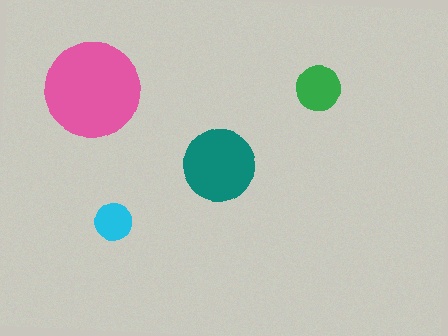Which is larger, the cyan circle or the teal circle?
The teal one.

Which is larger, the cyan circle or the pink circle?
The pink one.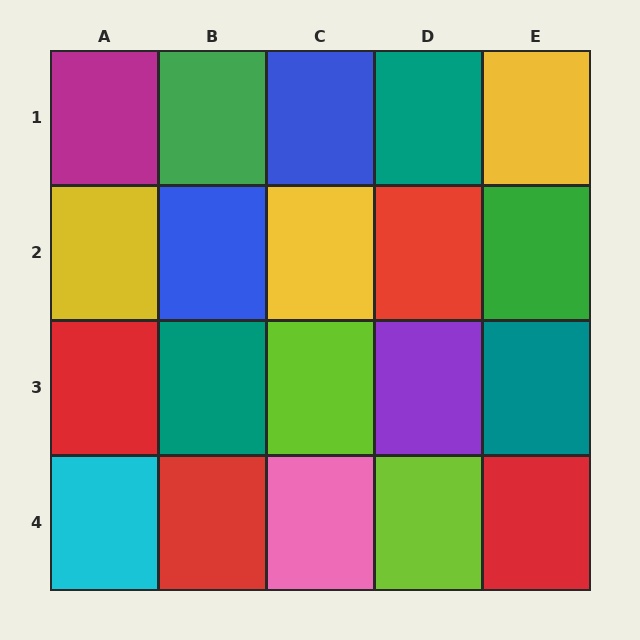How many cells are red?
4 cells are red.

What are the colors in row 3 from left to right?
Red, teal, lime, purple, teal.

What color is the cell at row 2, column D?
Red.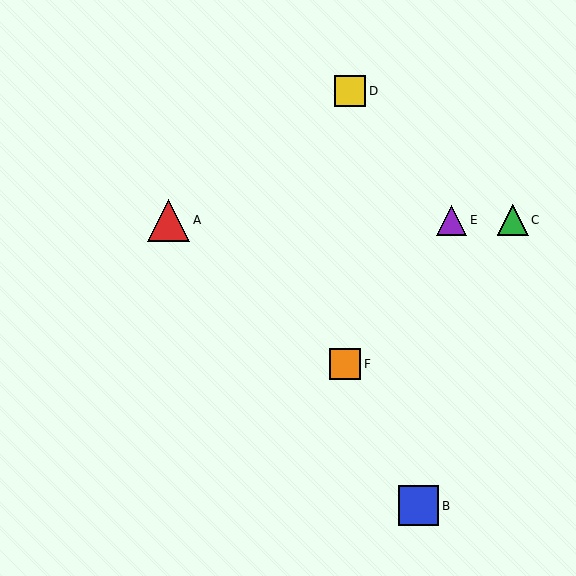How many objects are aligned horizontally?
3 objects (A, C, E) are aligned horizontally.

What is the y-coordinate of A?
Object A is at y≈220.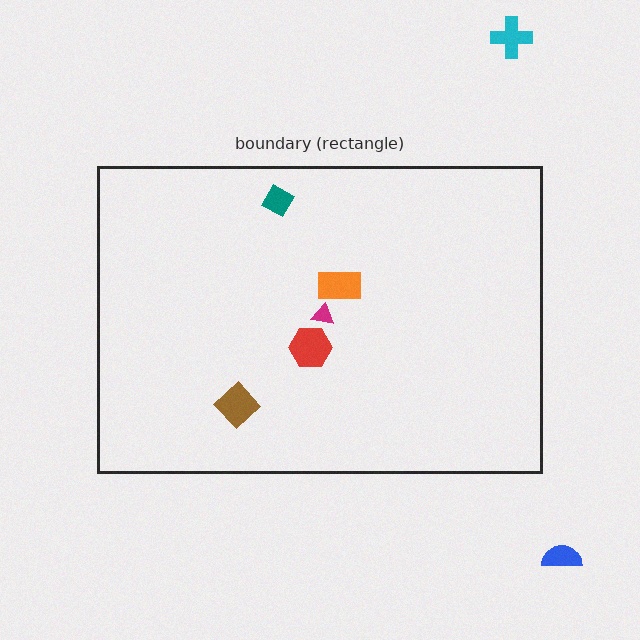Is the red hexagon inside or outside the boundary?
Inside.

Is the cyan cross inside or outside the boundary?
Outside.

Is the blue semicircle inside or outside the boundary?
Outside.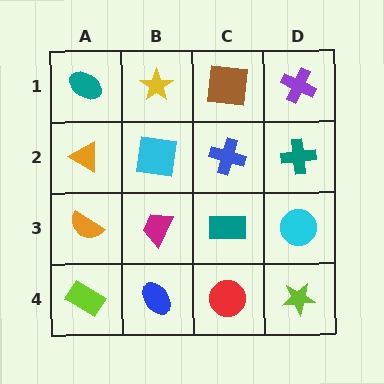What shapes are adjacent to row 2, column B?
A yellow star (row 1, column B), a magenta trapezoid (row 3, column B), an orange triangle (row 2, column A), a blue cross (row 2, column C).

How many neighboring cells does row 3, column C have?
4.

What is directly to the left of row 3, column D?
A teal rectangle.